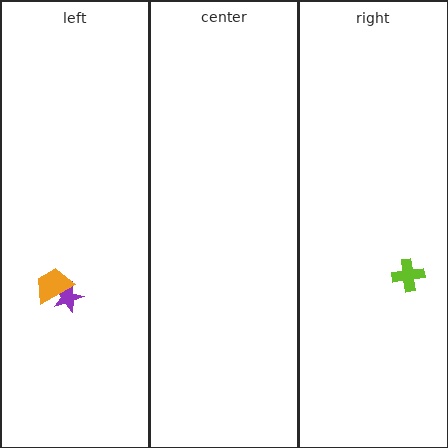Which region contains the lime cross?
The right region.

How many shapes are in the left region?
2.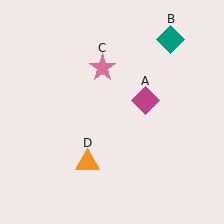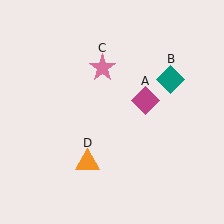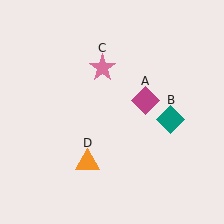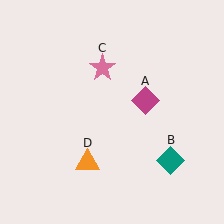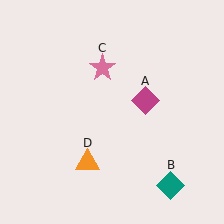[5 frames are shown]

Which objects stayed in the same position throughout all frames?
Magenta diamond (object A) and pink star (object C) and orange triangle (object D) remained stationary.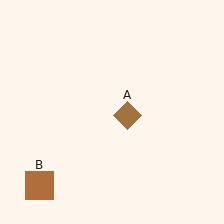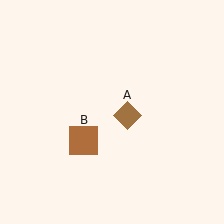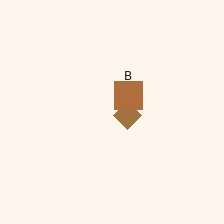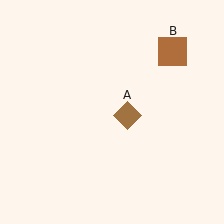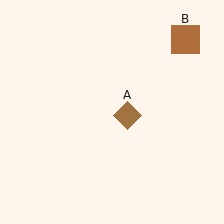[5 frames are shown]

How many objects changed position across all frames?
1 object changed position: brown square (object B).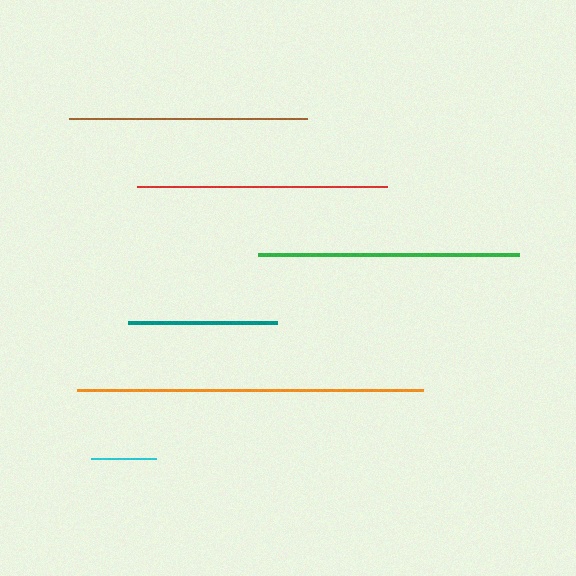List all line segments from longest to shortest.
From longest to shortest: orange, green, red, brown, teal, cyan.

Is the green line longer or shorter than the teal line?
The green line is longer than the teal line.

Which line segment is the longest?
The orange line is the longest at approximately 345 pixels.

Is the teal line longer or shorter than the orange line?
The orange line is longer than the teal line.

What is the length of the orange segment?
The orange segment is approximately 345 pixels long.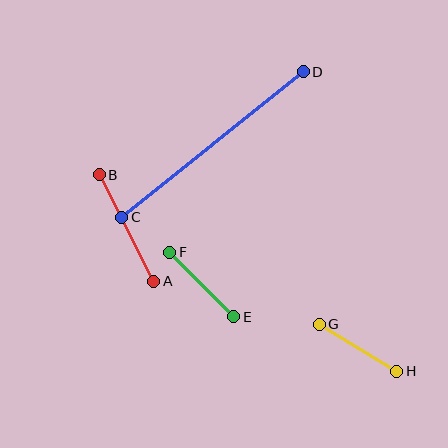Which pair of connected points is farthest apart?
Points C and D are farthest apart.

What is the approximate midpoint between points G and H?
The midpoint is at approximately (358, 348) pixels.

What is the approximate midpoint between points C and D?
The midpoint is at approximately (213, 145) pixels.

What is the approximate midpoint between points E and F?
The midpoint is at approximately (202, 285) pixels.